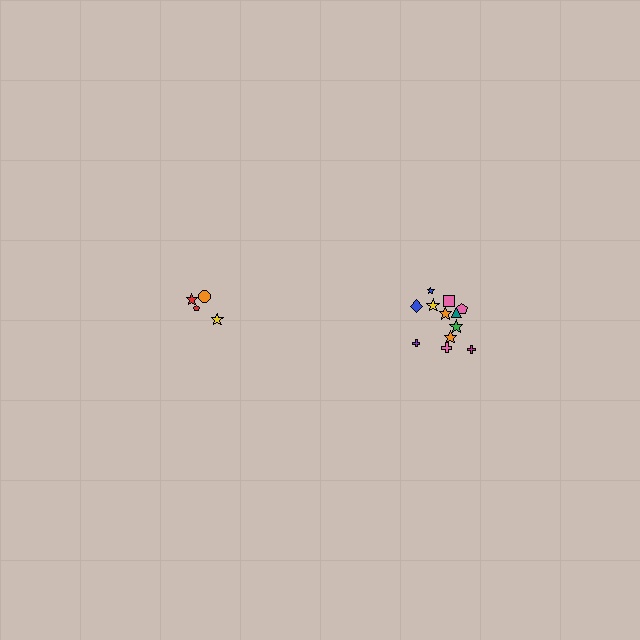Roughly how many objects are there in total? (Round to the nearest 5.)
Roughly 15 objects in total.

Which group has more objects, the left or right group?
The right group.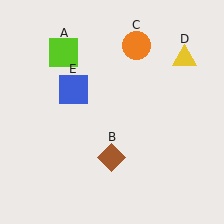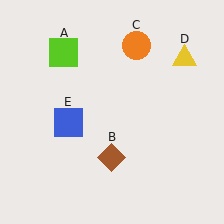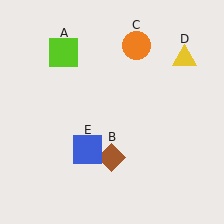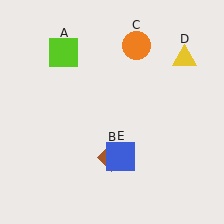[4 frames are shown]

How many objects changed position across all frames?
1 object changed position: blue square (object E).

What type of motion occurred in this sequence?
The blue square (object E) rotated counterclockwise around the center of the scene.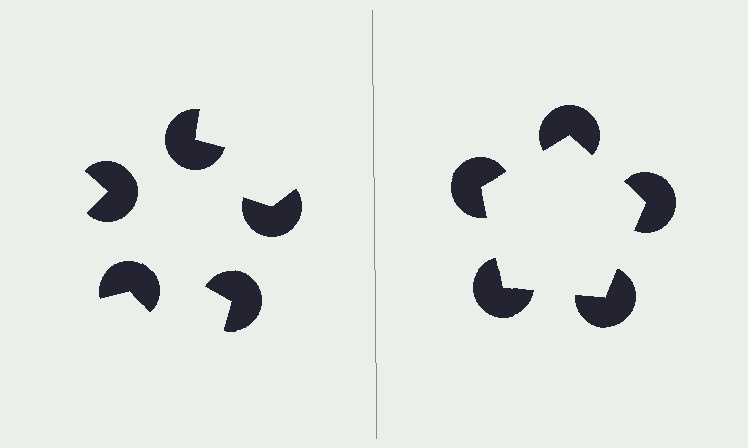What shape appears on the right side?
An illusory pentagon.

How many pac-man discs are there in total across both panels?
10 — 5 on each side.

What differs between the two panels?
The pac-man discs are positioned identically on both sides; only the wedge orientations differ. On the right they align to a pentagon; on the left they are misaligned.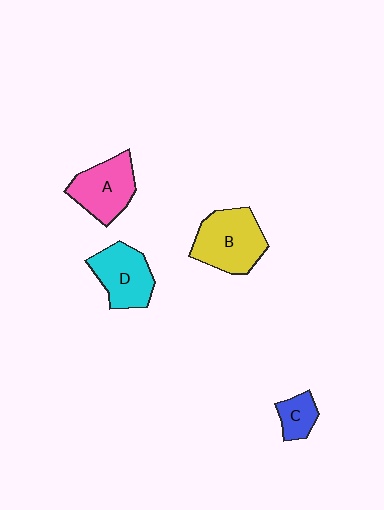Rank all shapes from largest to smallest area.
From largest to smallest: B (yellow), A (pink), D (cyan), C (blue).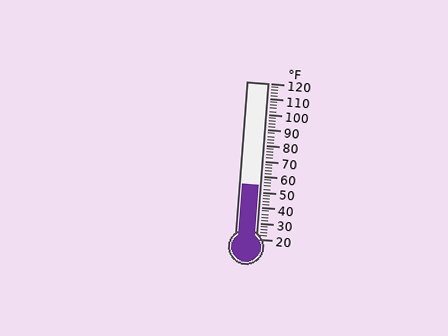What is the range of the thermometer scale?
The thermometer scale ranges from 20°F to 120°F.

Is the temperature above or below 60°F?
The temperature is below 60°F.